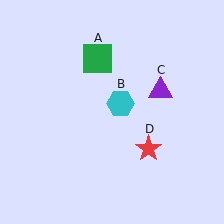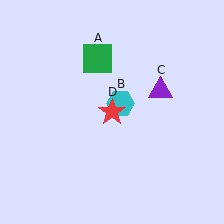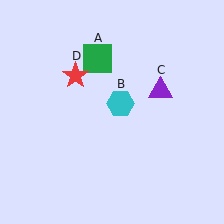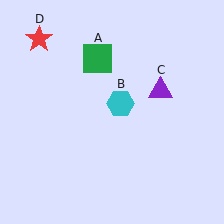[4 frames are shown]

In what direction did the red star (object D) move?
The red star (object D) moved up and to the left.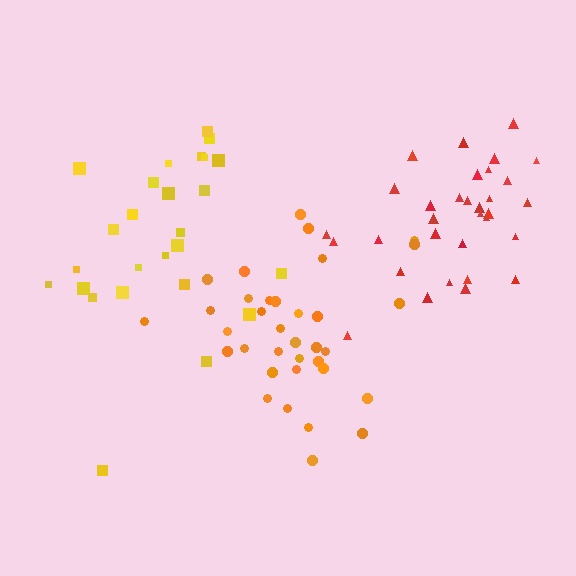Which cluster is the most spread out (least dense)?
Yellow.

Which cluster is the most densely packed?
Red.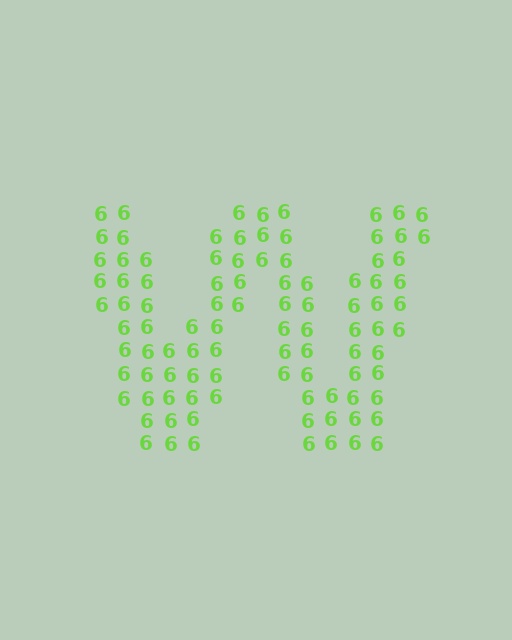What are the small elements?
The small elements are digit 6's.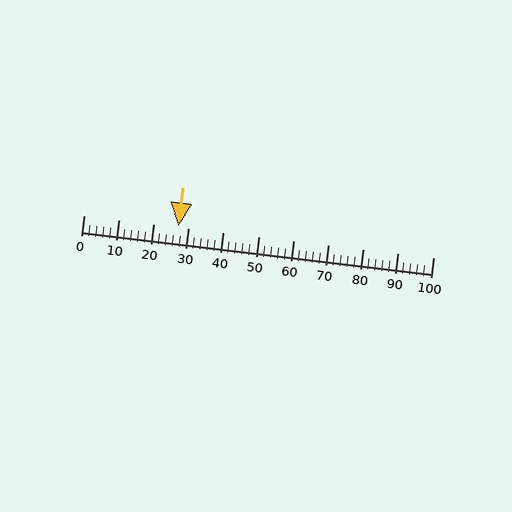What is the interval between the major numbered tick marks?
The major tick marks are spaced 10 units apart.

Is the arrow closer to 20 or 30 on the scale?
The arrow is closer to 30.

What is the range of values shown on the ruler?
The ruler shows values from 0 to 100.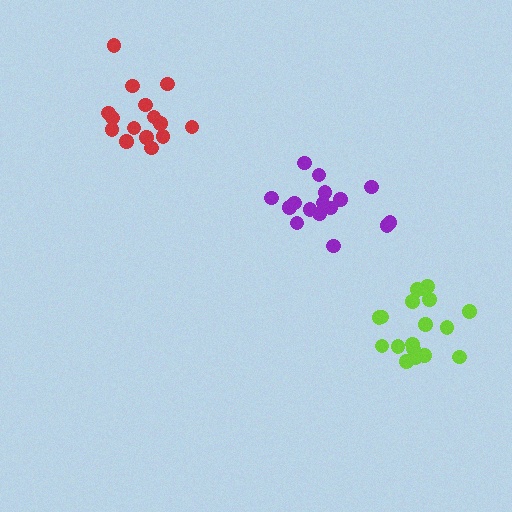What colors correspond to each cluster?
The clusters are colored: lime, red, purple.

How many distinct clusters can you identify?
There are 3 distinct clusters.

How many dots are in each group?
Group 1: 18 dots, Group 2: 16 dots, Group 3: 16 dots (50 total).